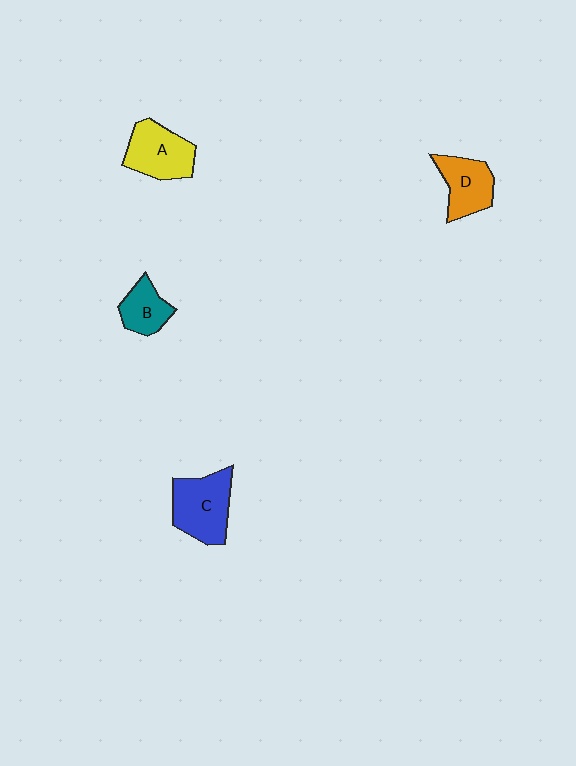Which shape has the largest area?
Shape C (blue).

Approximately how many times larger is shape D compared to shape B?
Approximately 1.3 times.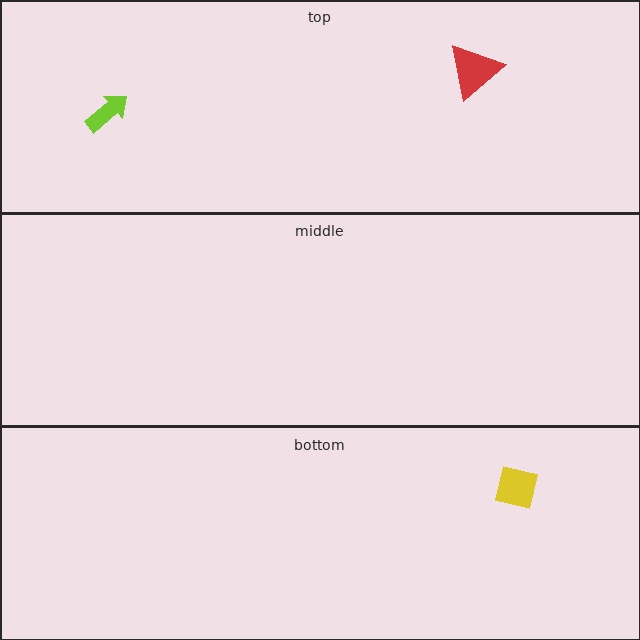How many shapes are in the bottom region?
1.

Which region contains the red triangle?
The top region.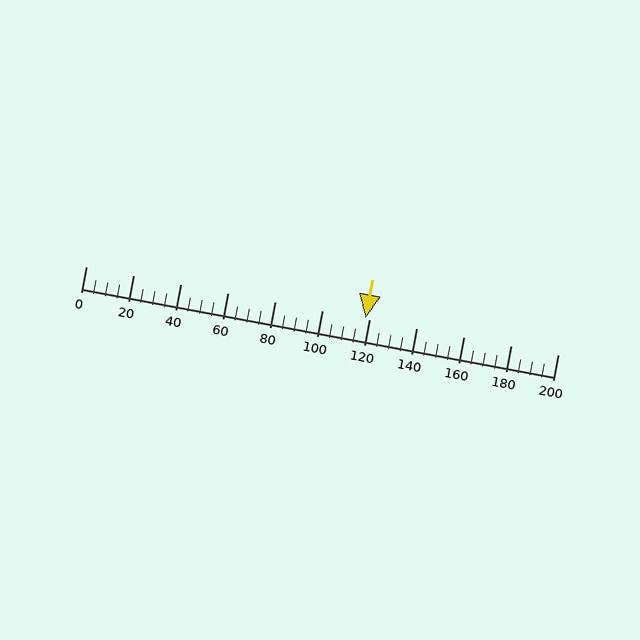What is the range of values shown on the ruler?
The ruler shows values from 0 to 200.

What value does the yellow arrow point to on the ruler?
The yellow arrow points to approximately 119.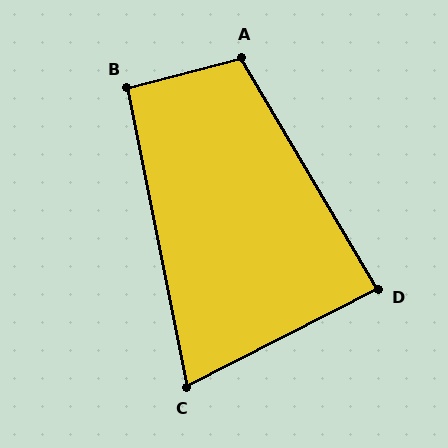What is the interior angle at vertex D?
Approximately 87 degrees (approximately right).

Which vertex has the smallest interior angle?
C, at approximately 74 degrees.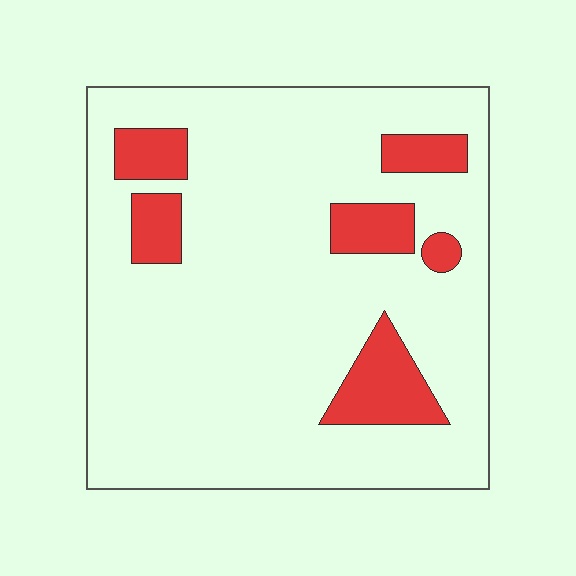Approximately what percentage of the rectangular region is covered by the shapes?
Approximately 15%.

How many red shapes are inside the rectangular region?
6.